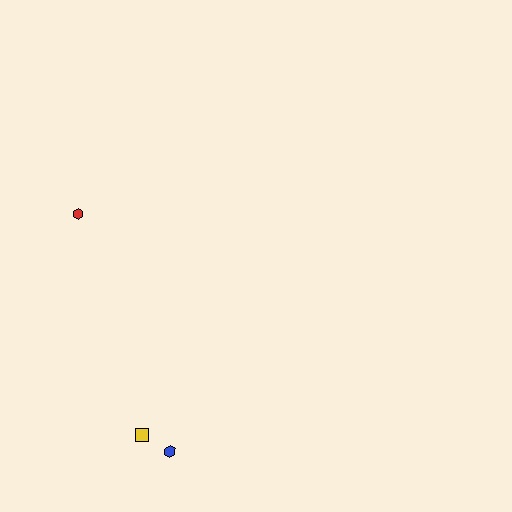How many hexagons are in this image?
There are 2 hexagons.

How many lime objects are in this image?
There are no lime objects.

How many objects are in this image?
There are 3 objects.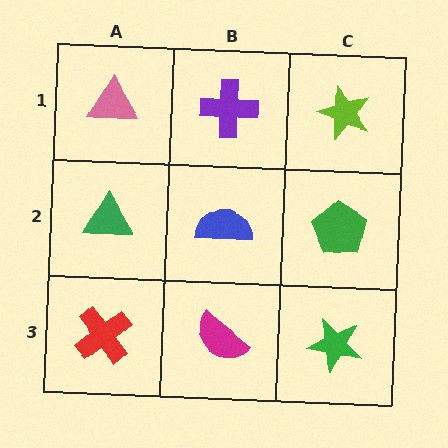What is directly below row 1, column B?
A blue semicircle.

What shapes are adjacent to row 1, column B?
A blue semicircle (row 2, column B), a pink triangle (row 1, column A), a lime star (row 1, column C).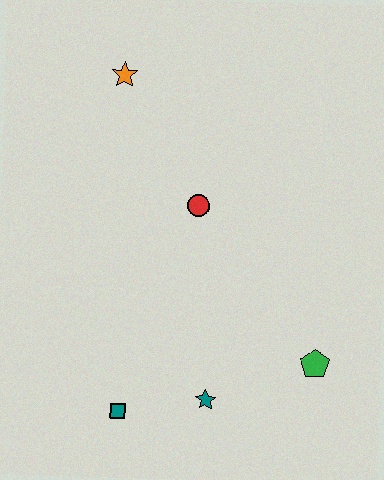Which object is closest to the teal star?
The teal square is closest to the teal star.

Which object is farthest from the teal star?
The orange star is farthest from the teal star.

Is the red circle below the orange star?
Yes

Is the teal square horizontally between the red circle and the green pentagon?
No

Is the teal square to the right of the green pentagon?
No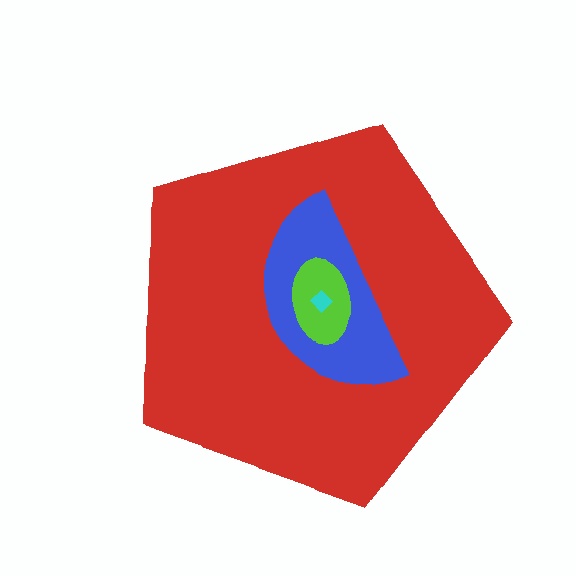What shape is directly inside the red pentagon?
The blue semicircle.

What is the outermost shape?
The red pentagon.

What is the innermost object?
The cyan diamond.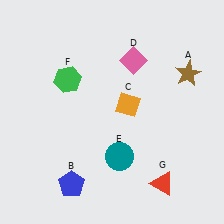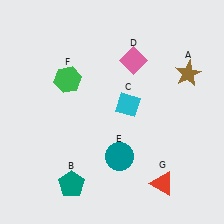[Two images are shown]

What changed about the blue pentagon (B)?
In Image 1, B is blue. In Image 2, it changed to teal.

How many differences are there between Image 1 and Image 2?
There are 2 differences between the two images.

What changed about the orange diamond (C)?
In Image 1, C is orange. In Image 2, it changed to cyan.